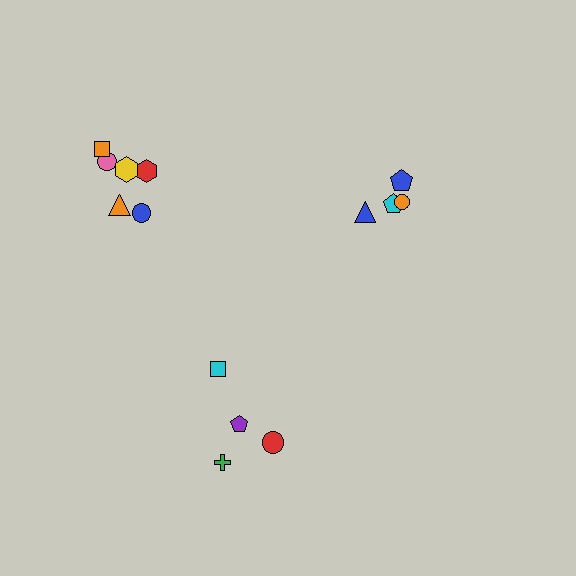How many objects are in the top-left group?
There are 6 objects.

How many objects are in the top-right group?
There are 4 objects.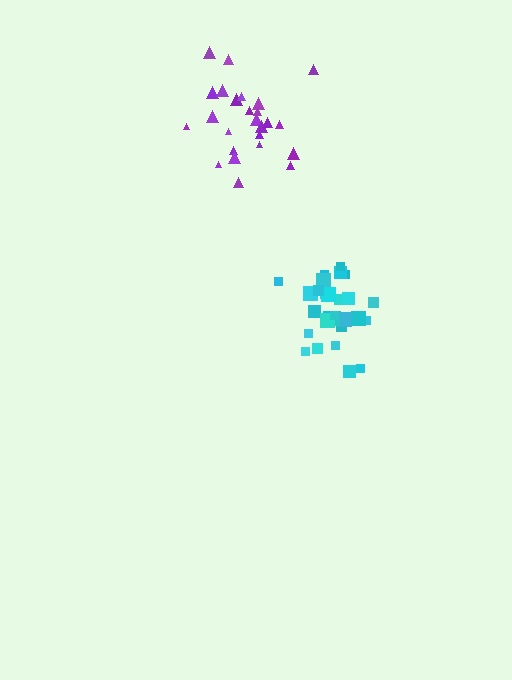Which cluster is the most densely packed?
Cyan.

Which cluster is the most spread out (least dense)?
Purple.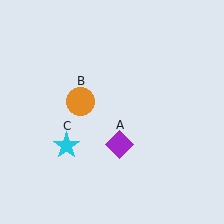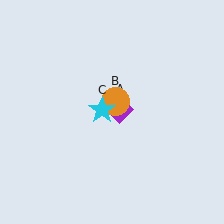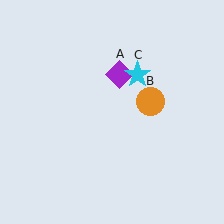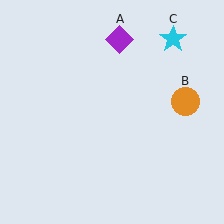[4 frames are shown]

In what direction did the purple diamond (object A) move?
The purple diamond (object A) moved up.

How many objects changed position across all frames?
3 objects changed position: purple diamond (object A), orange circle (object B), cyan star (object C).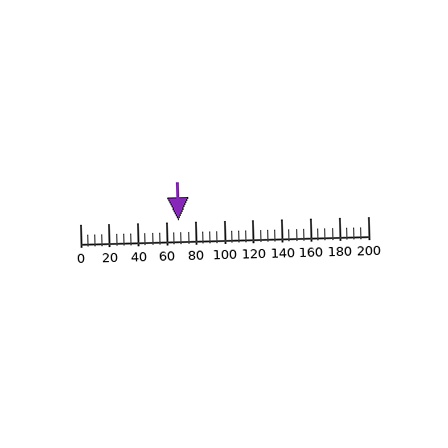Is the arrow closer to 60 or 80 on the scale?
The arrow is closer to 60.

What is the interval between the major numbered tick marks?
The major tick marks are spaced 20 units apart.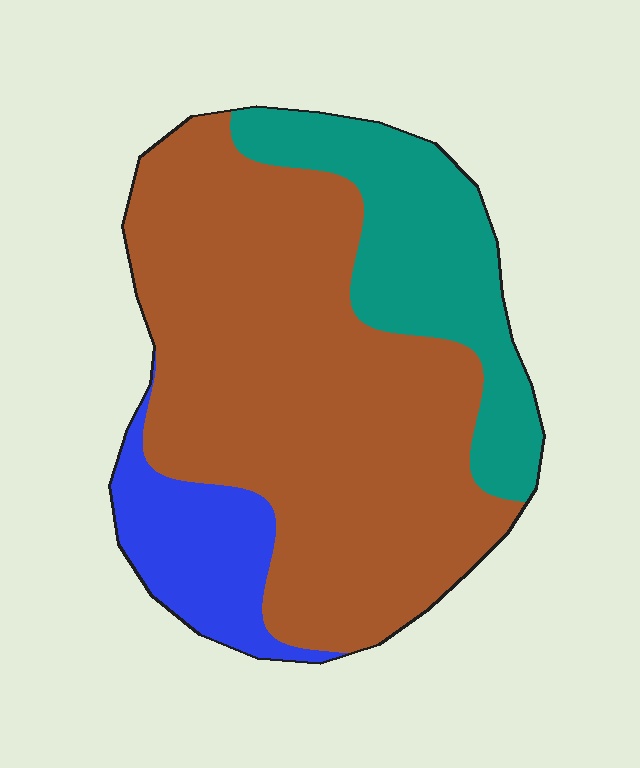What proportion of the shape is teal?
Teal covers about 25% of the shape.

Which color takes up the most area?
Brown, at roughly 65%.